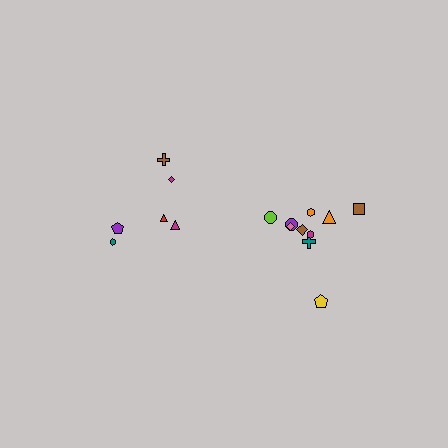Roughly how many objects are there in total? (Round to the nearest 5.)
Roughly 15 objects in total.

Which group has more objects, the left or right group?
The right group.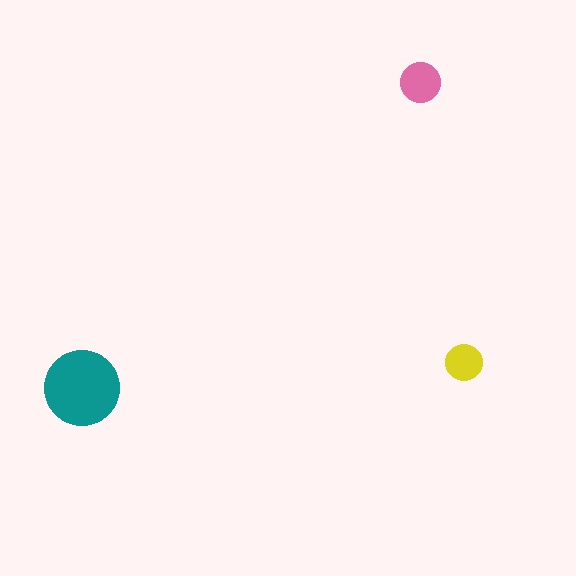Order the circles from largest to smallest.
the teal one, the pink one, the yellow one.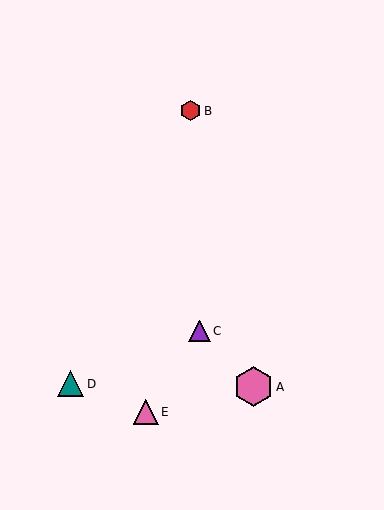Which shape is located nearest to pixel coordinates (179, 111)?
The red hexagon (labeled B) at (191, 111) is nearest to that location.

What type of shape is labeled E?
Shape E is a pink triangle.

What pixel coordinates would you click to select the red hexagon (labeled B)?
Click at (191, 111) to select the red hexagon B.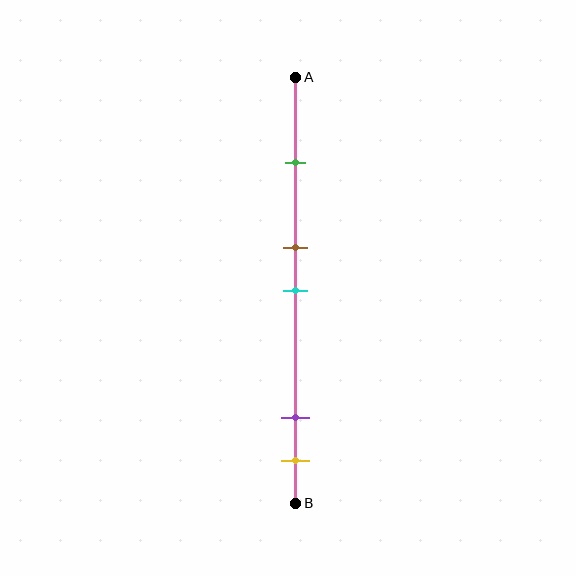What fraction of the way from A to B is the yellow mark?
The yellow mark is approximately 90% (0.9) of the way from A to B.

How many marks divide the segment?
There are 5 marks dividing the segment.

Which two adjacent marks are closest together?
The brown and cyan marks are the closest adjacent pair.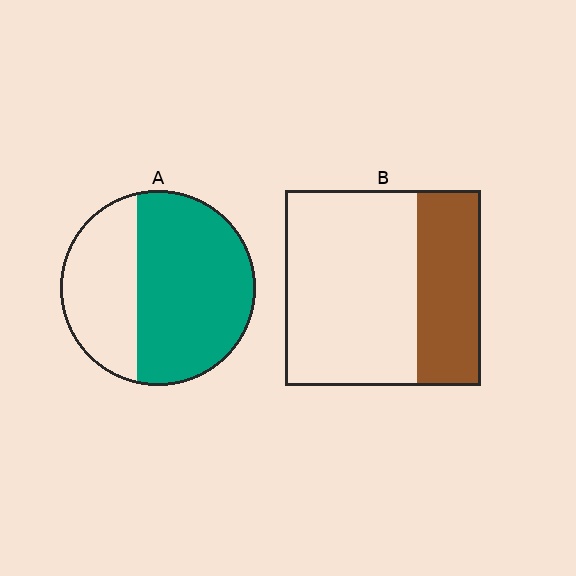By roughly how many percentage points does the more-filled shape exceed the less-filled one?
By roughly 30 percentage points (A over B).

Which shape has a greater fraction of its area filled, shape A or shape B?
Shape A.